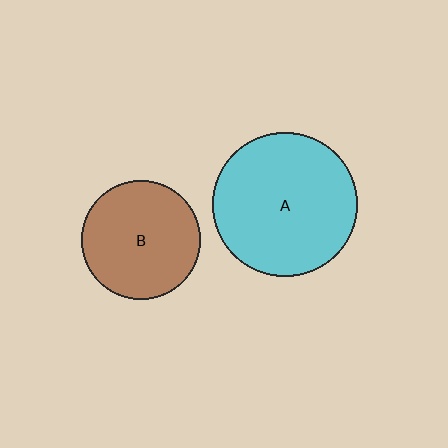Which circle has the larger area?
Circle A (cyan).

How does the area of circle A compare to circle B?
Approximately 1.5 times.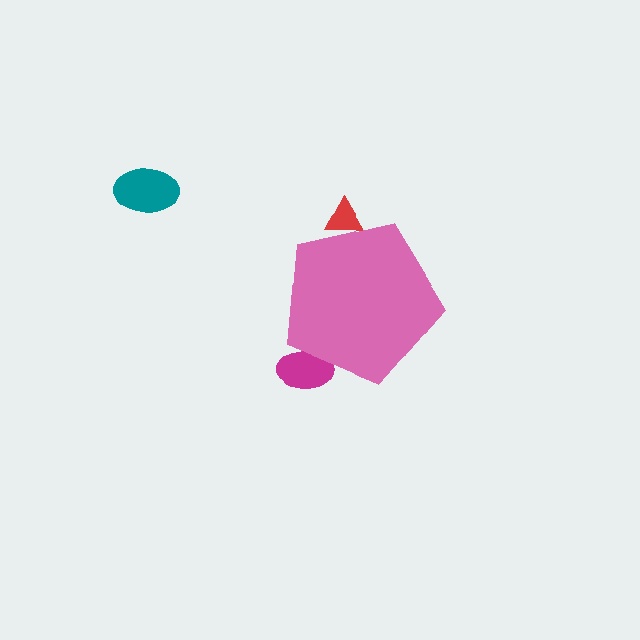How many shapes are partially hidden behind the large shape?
2 shapes are partially hidden.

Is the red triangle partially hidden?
Yes, the red triangle is partially hidden behind the pink pentagon.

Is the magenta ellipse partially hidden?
Yes, the magenta ellipse is partially hidden behind the pink pentagon.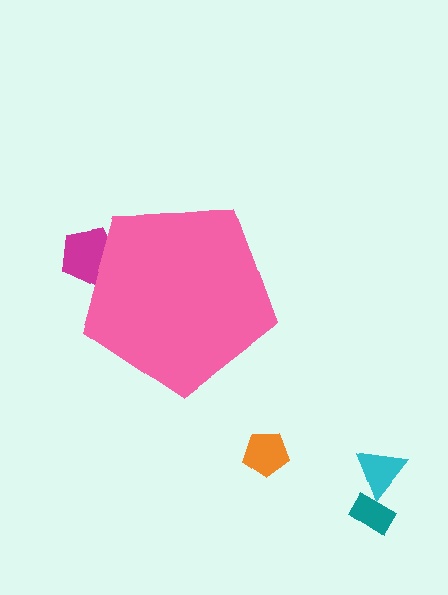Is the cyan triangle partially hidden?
No, the cyan triangle is fully visible.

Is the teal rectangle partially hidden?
No, the teal rectangle is fully visible.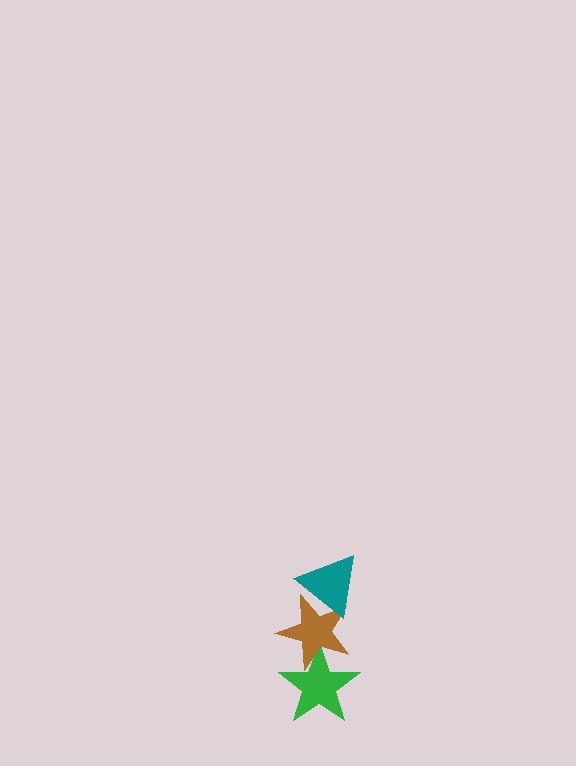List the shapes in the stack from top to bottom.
From top to bottom: the teal triangle, the brown star, the green star.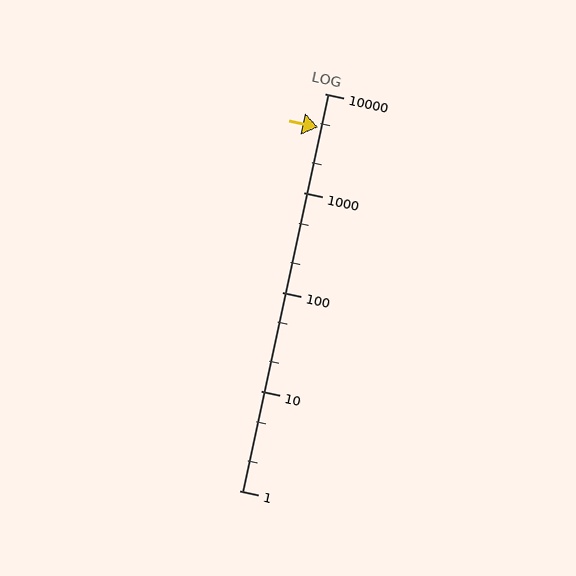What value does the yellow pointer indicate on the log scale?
The pointer indicates approximately 4600.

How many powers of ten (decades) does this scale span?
The scale spans 4 decades, from 1 to 10000.